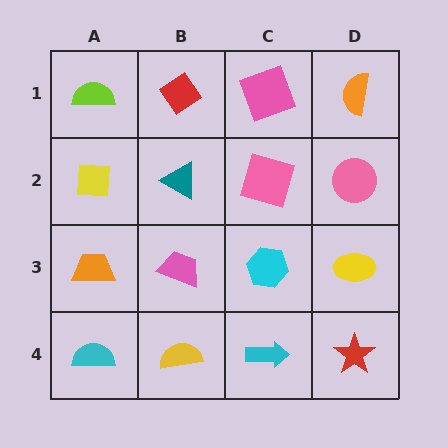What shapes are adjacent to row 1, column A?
A yellow square (row 2, column A), a red diamond (row 1, column B).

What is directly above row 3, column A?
A yellow square.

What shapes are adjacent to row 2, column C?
A pink square (row 1, column C), a cyan hexagon (row 3, column C), a teal triangle (row 2, column B), a pink circle (row 2, column D).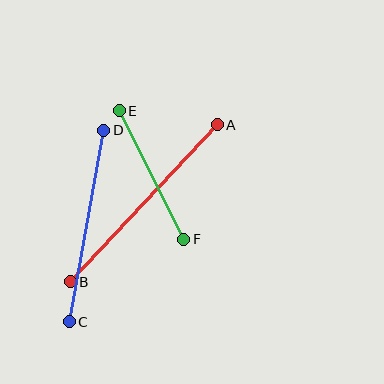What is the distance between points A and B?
The distance is approximately 215 pixels.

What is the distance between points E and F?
The distance is approximately 144 pixels.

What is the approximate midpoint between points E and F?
The midpoint is at approximately (151, 175) pixels.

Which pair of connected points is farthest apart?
Points A and B are farthest apart.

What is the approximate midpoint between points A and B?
The midpoint is at approximately (144, 203) pixels.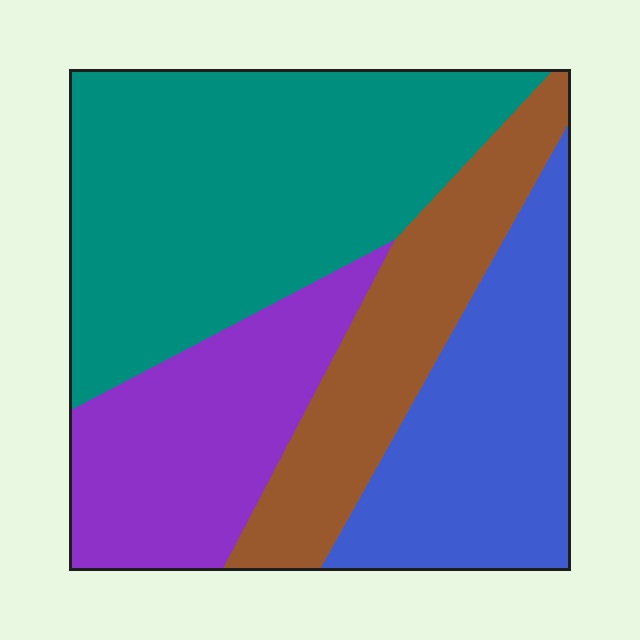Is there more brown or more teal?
Teal.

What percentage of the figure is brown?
Brown takes up between a sixth and a third of the figure.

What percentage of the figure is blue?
Blue covers around 25% of the figure.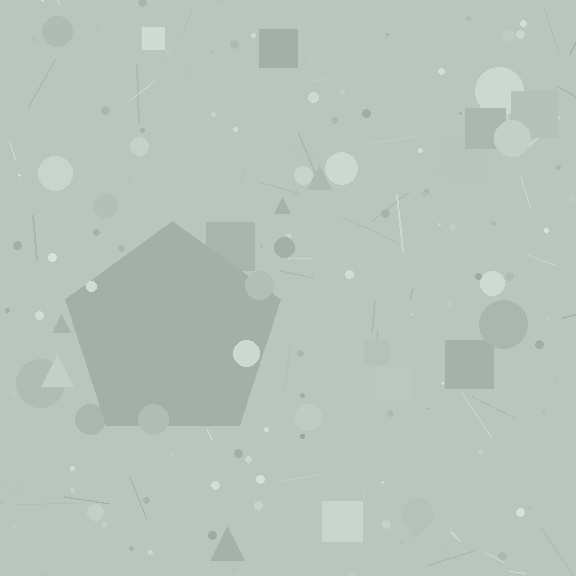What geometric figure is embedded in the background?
A pentagon is embedded in the background.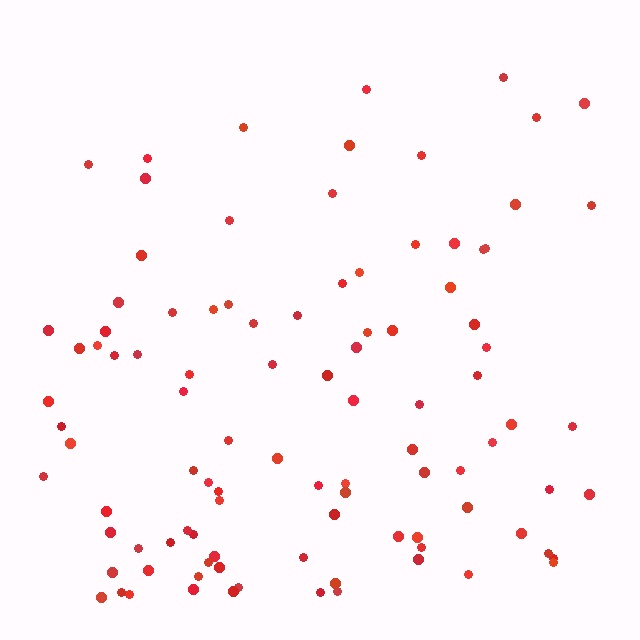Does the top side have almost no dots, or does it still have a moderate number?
Still a moderate number, just noticeably fewer than the bottom.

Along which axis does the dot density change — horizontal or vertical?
Vertical.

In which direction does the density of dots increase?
From top to bottom, with the bottom side densest.